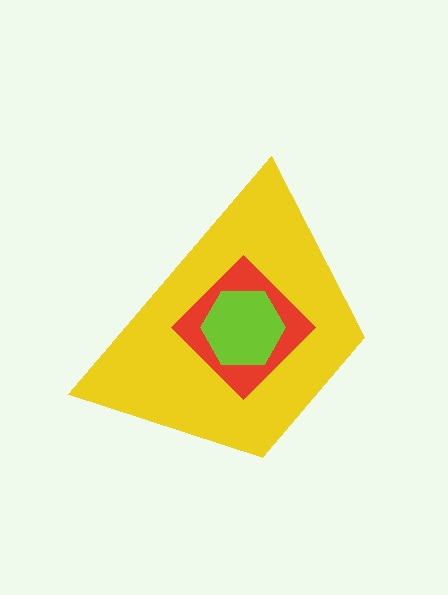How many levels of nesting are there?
3.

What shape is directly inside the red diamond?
The lime hexagon.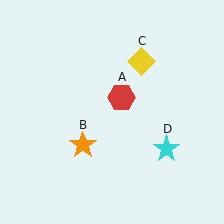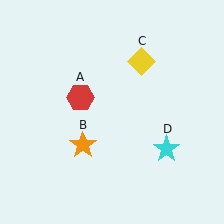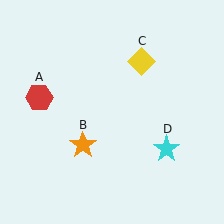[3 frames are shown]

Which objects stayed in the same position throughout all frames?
Orange star (object B) and yellow diamond (object C) and cyan star (object D) remained stationary.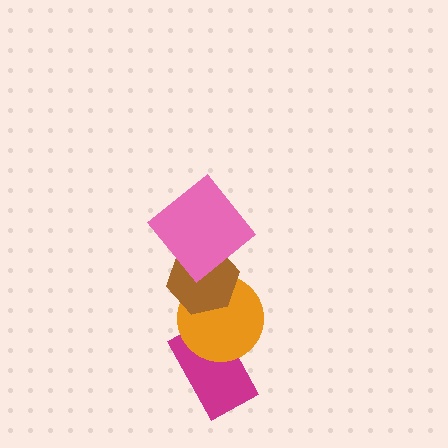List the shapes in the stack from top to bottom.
From top to bottom: the pink diamond, the brown hexagon, the orange circle, the magenta rectangle.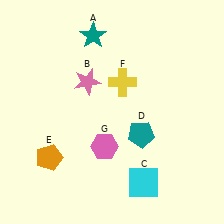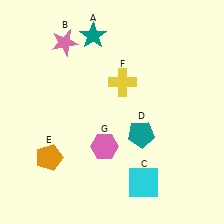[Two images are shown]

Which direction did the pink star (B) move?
The pink star (B) moved up.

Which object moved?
The pink star (B) moved up.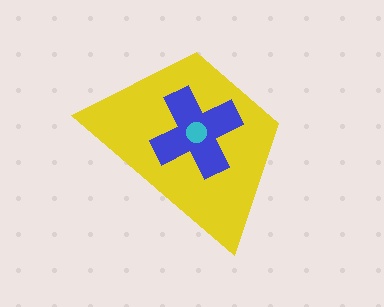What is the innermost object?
The cyan circle.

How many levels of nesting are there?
3.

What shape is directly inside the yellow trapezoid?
The blue cross.